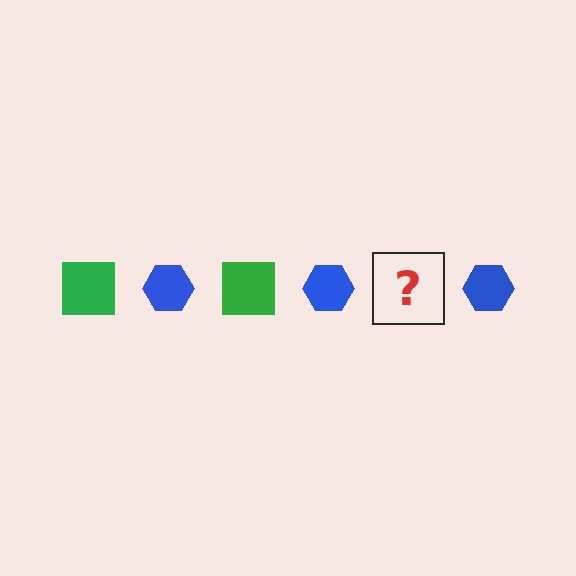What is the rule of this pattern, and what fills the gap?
The rule is that the pattern alternates between green square and blue hexagon. The gap should be filled with a green square.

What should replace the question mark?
The question mark should be replaced with a green square.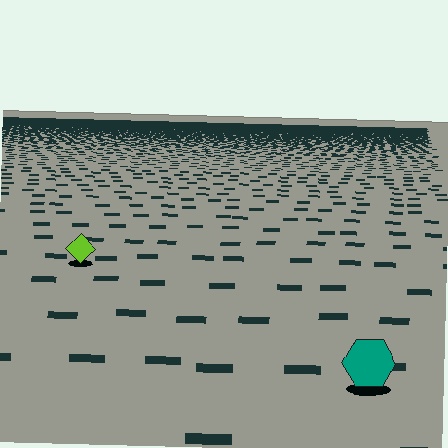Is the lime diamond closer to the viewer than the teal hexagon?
No. The teal hexagon is closer — you can tell from the texture gradient: the ground texture is coarser near it.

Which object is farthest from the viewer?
The lime diamond is farthest from the viewer. It appears smaller and the ground texture around it is denser.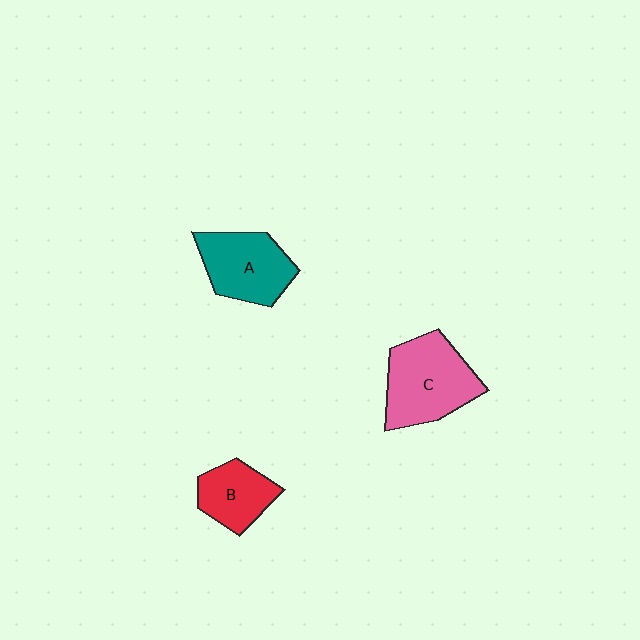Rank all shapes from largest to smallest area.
From largest to smallest: C (pink), A (teal), B (red).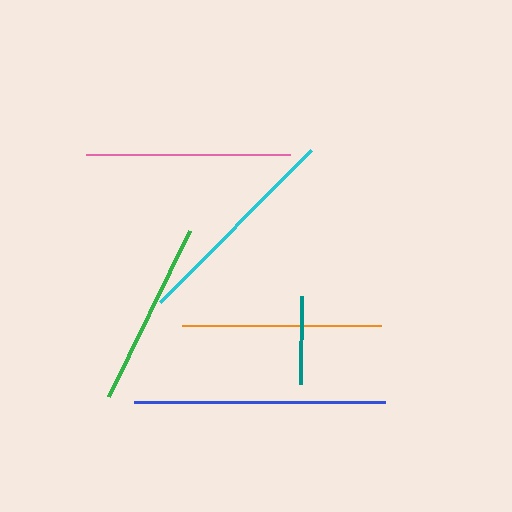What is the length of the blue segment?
The blue segment is approximately 251 pixels long.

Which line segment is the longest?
The blue line is the longest at approximately 251 pixels.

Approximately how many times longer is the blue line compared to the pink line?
The blue line is approximately 1.2 times the length of the pink line.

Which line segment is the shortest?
The teal line is the shortest at approximately 88 pixels.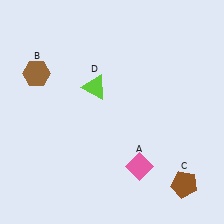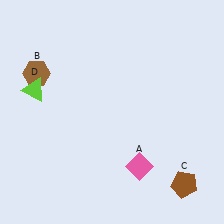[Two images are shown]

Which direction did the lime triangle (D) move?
The lime triangle (D) moved left.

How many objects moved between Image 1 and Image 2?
1 object moved between the two images.